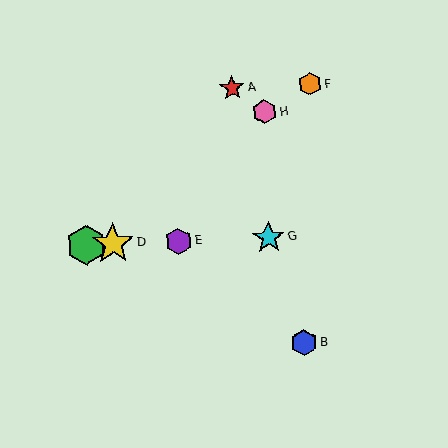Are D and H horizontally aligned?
No, D is at y≈244 and H is at y≈112.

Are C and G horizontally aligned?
Yes, both are at y≈245.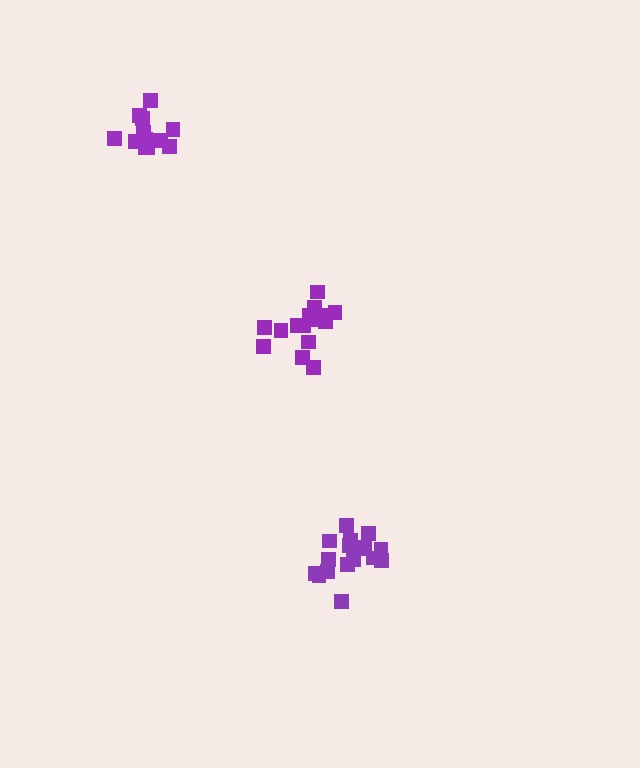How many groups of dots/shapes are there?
There are 3 groups.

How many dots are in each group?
Group 1: 17 dots, Group 2: 15 dots, Group 3: 13 dots (45 total).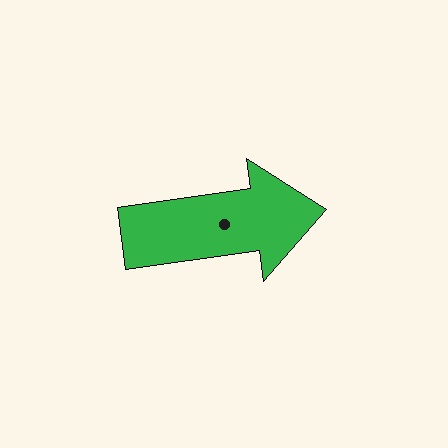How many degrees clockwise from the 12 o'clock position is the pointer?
Approximately 82 degrees.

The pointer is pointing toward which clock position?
Roughly 3 o'clock.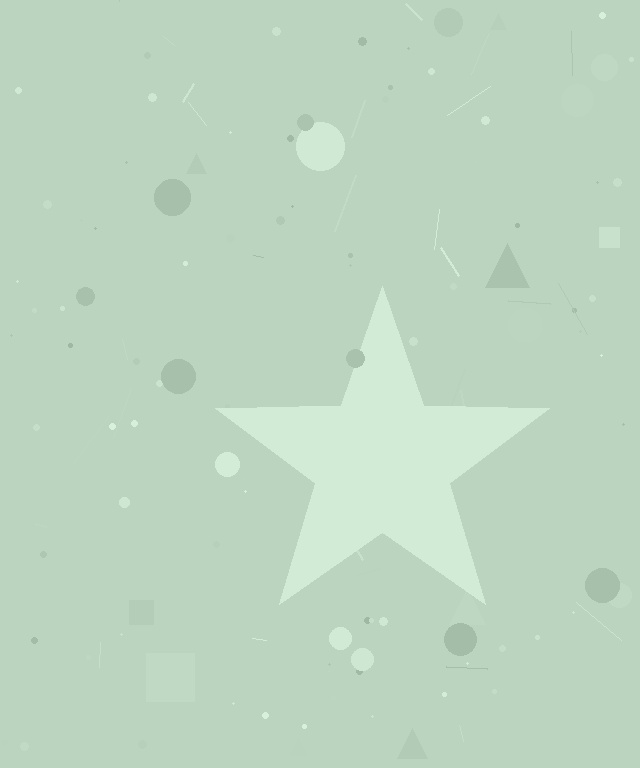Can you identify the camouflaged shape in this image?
The camouflaged shape is a star.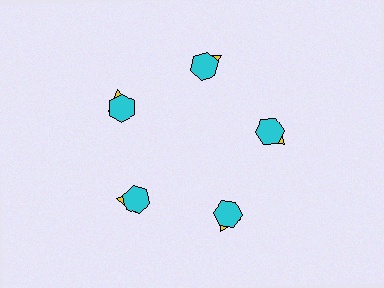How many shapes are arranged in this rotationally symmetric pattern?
There are 10 shapes, arranged in 5 groups of 2.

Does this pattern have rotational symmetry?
Yes, this pattern has 5-fold rotational symmetry. It looks the same after rotating 72 degrees around the center.